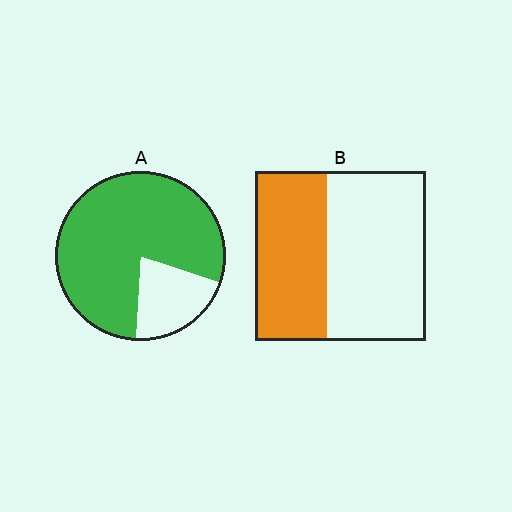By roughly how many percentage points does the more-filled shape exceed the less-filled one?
By roughly 35 percentage points (A over B).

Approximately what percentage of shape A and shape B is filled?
A is approximately 80% and B is approximately 40%.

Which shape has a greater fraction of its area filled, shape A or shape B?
Shape A.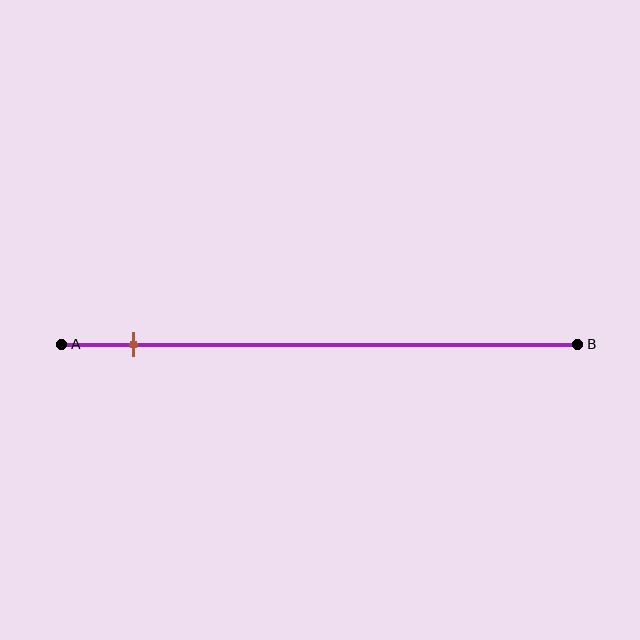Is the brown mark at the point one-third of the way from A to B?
No, the mark is at about 15% from A, not at the 33% one-third point.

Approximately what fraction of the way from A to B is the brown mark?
The brown mark is approximately 15% of the way from A to B.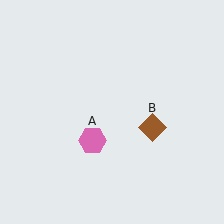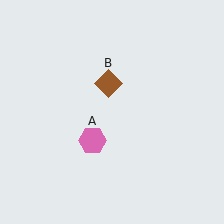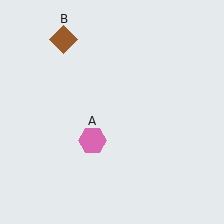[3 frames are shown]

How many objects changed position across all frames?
1 object changed position: brown diamond (object B).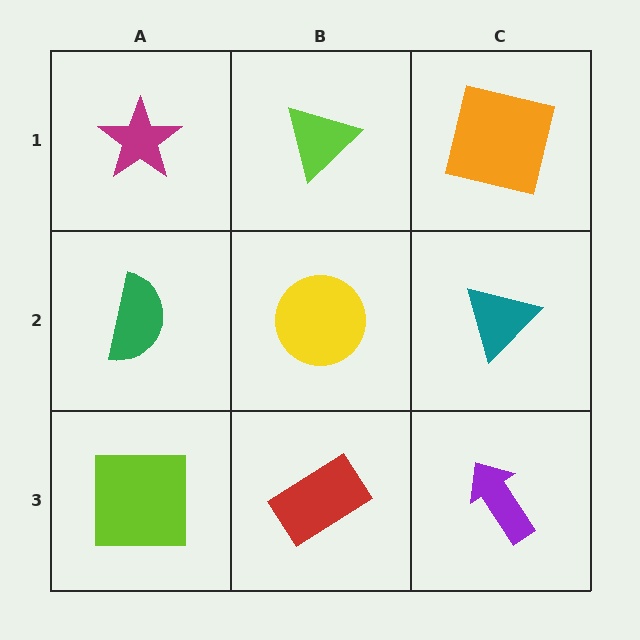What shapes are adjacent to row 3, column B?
A yellow circle (row 2, column B), a lime square (row 3, column A), a purple arrow (row 3, column C).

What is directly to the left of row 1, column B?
A magenta star.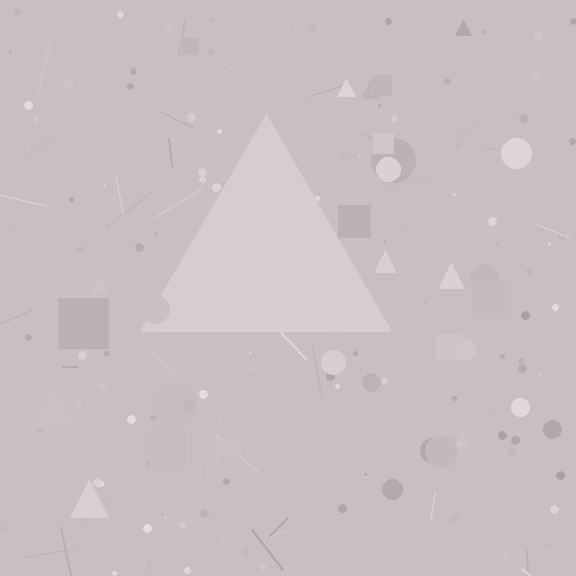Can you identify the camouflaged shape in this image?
The camouflaged shape is a triangle.